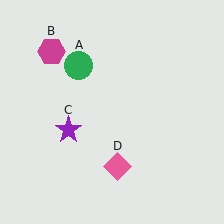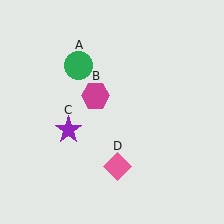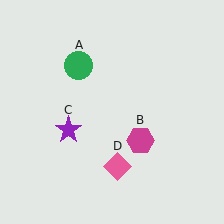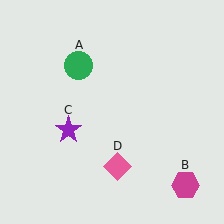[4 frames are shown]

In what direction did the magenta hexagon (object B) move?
The magenta hexagon (object B) moved down and to the right.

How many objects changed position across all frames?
1 object changed position: magenta hexagon (object B).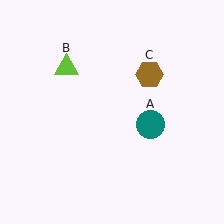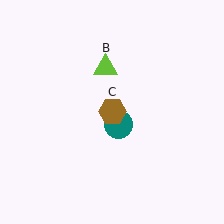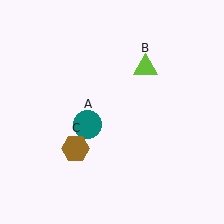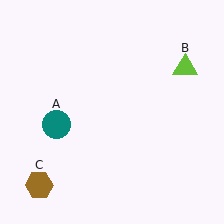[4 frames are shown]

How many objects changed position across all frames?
3 objects changed position: teal circle (object A), lime triangle (object B), brown hexagon (object C).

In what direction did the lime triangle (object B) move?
The lime triangle (object B) moved right.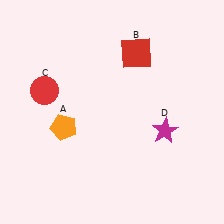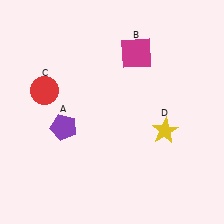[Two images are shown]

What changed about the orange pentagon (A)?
In Image 1, A is orange. In Image 2, it changed to purple.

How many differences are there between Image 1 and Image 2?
There are 3 differences between the two images.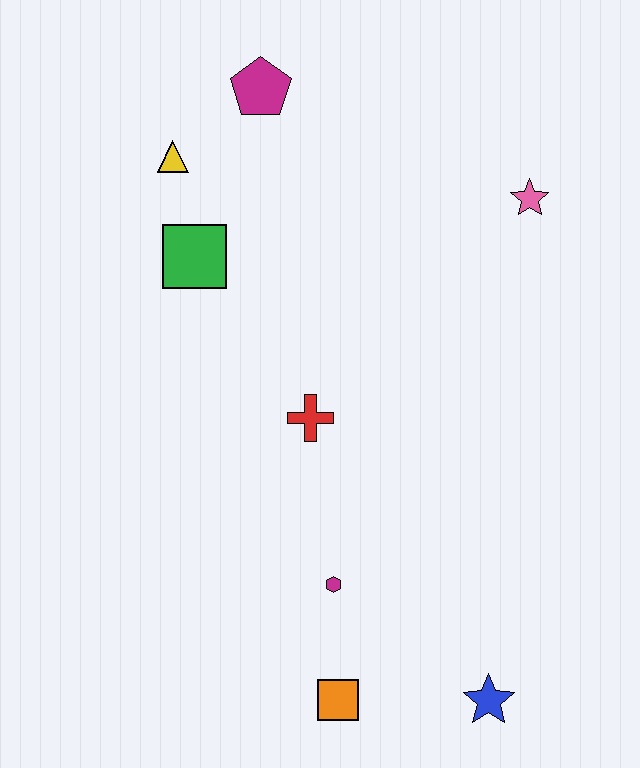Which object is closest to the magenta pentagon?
The yellow triangle is closest to the magenta pentagon.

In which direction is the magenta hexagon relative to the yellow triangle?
The magenta hexagon is below the yellow triangle.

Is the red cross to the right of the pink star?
No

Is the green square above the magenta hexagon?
Yes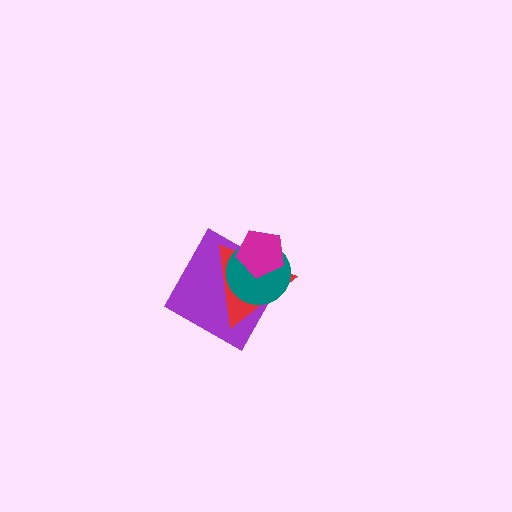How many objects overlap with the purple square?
3 objects overlap with the purple square.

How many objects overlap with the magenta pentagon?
3 objects overlap with the magenta pentagon.